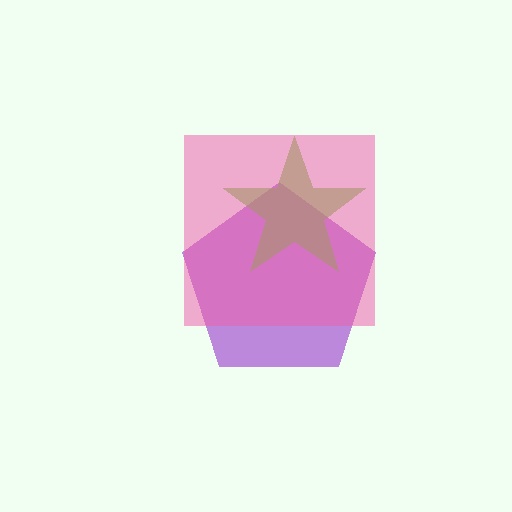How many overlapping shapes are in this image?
There are 3 overlapping shapes in the image.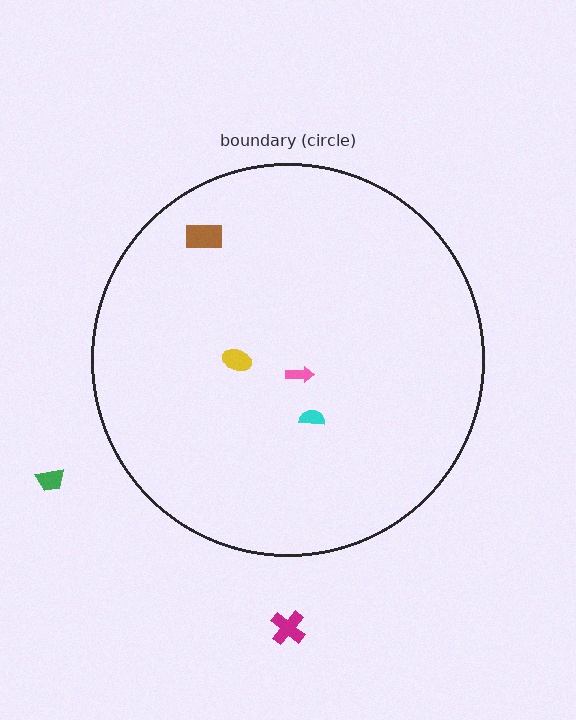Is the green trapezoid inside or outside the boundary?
Outside.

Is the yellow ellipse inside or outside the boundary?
Inside.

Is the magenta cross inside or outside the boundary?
Outside.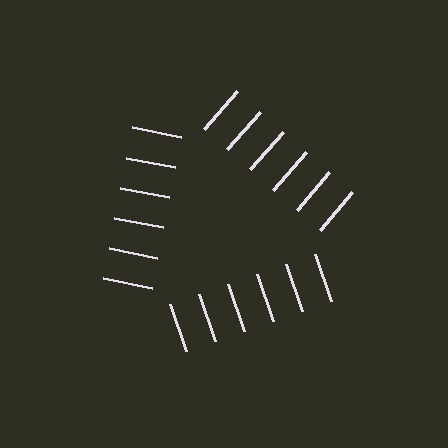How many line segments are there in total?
18 — 6 along each of the 3 edges.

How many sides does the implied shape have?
3 sides — the line-ends trace a triangle.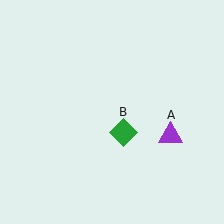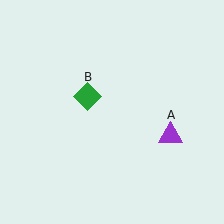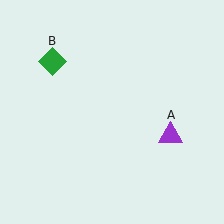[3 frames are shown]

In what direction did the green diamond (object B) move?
The green diamond (object B) moved up and to the left.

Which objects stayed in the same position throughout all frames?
Purple triangle (object A) remained stationary.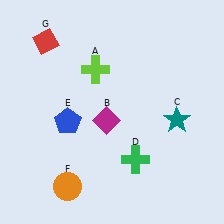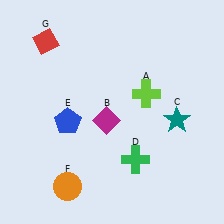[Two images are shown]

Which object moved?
The lime cross (A) moved right.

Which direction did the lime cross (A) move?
The lime cross (A) moved right.